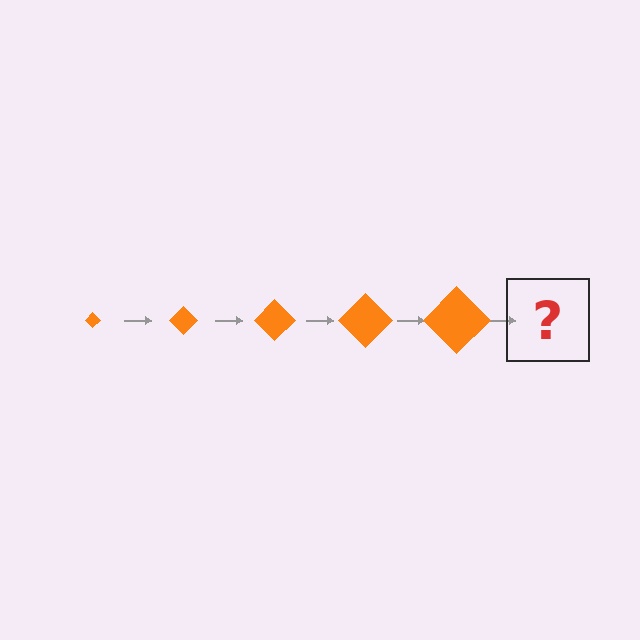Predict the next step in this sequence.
The next step is an orange diamond, larger than the previous one.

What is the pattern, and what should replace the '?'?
The pattern is that the diamond gets progressively larger each step. The '?' should be an orange diamond, larger than the previous one.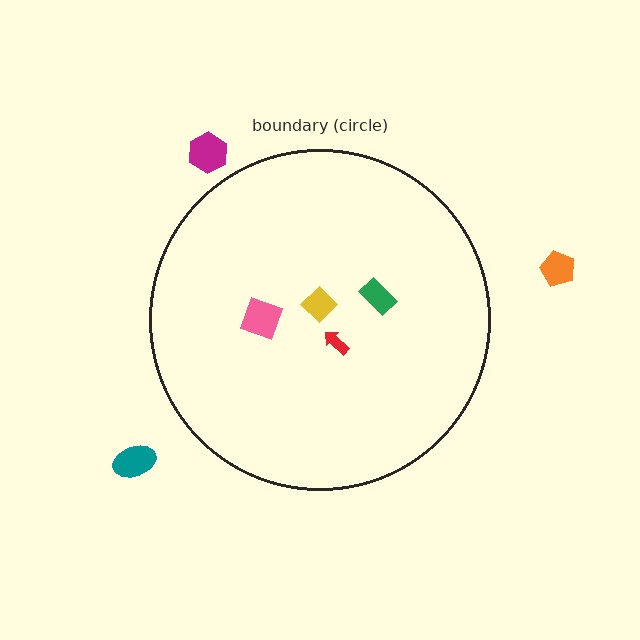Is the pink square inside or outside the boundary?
Inside.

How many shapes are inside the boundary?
4 inside, 3 outside.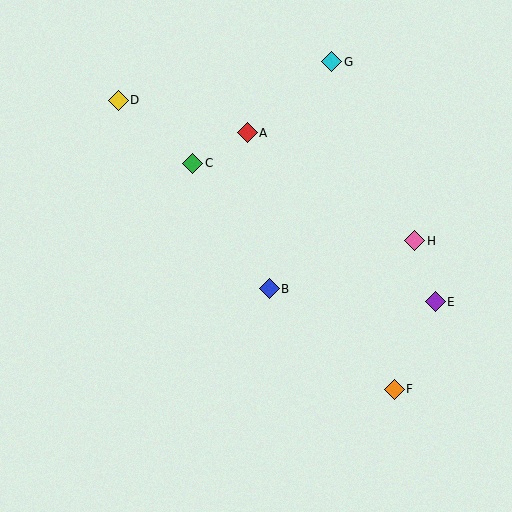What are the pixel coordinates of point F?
Point F is at (394, 389).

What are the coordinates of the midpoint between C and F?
The midpoint between C and F is at (294, 276).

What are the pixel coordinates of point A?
Point A is at (247, 133).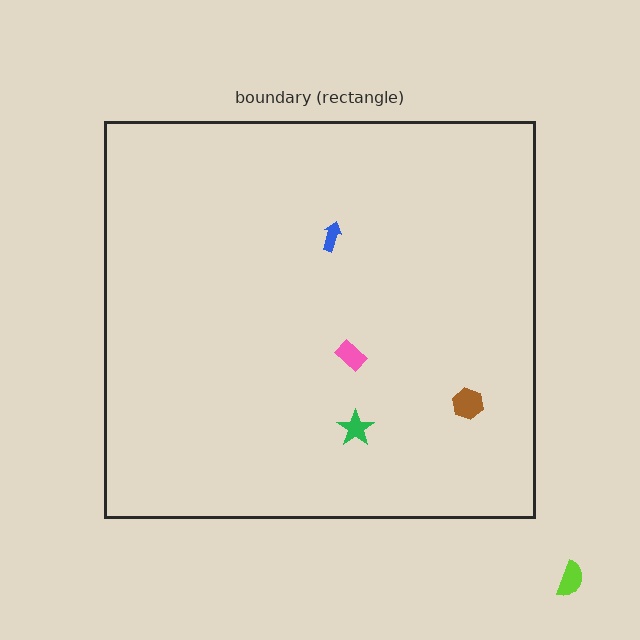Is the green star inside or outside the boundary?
Inside.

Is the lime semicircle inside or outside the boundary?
Outside.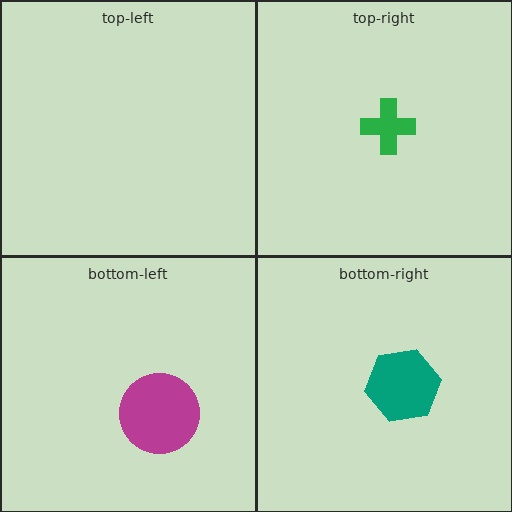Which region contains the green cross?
The top-right region.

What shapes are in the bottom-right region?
The teal hexagon.